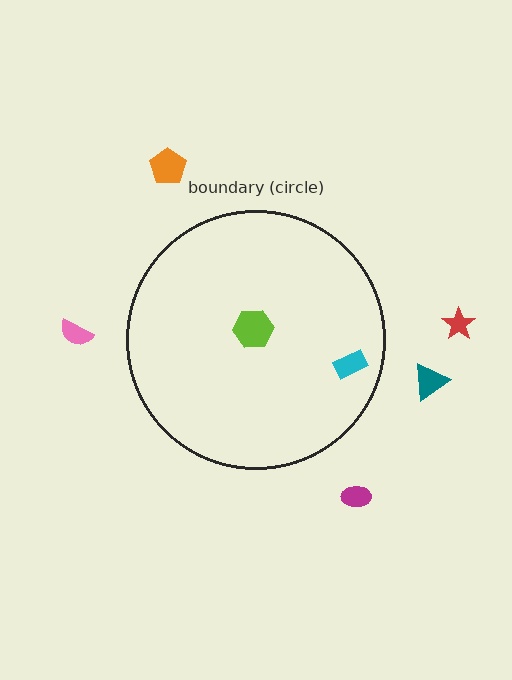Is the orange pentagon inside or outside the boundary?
Outside.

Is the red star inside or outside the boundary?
Outside.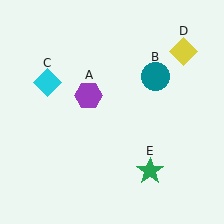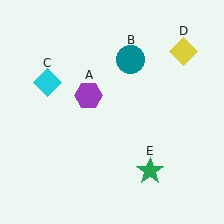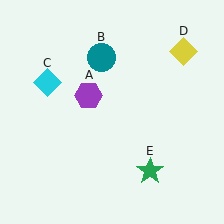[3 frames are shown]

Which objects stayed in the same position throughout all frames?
Purple hexagon (object A) and cyan diamond (object C) and yellow diamond (object D) and green star (object E) remained stationary.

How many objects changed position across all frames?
1 object changed position: teal circle (object B).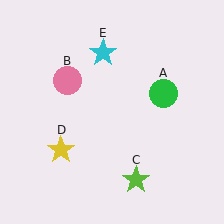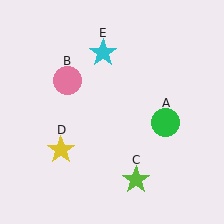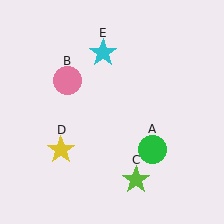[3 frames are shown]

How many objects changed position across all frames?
1 object changed position: green circle (object A).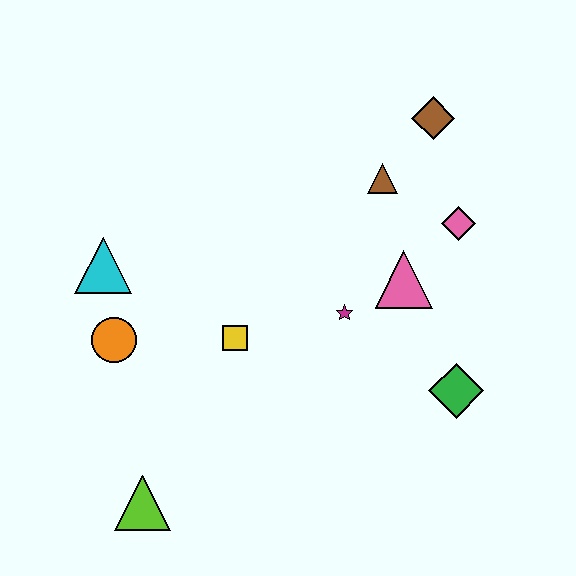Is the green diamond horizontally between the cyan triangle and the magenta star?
No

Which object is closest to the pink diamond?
The pink triangle is closest to the pink diamond.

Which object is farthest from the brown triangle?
The lime triangle is farthest from the brown triangle.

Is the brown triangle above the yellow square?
Yes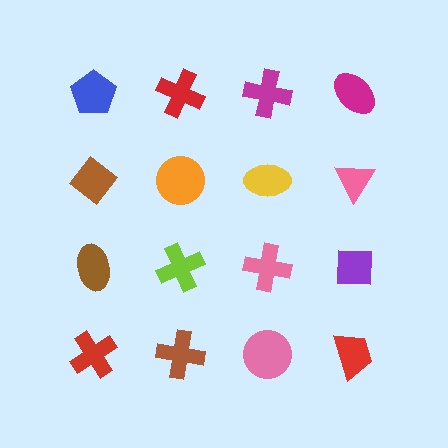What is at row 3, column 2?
A lime cross.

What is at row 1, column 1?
A blue pentagon.